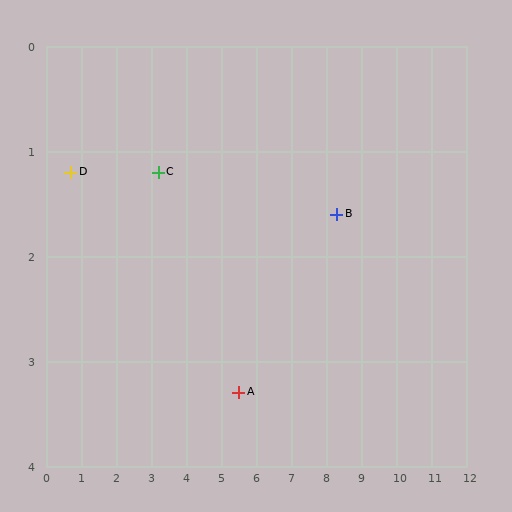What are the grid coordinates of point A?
Point A is at approximately (5.5, 3.3).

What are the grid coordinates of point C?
Point C is at approximately (3.2, 1.2).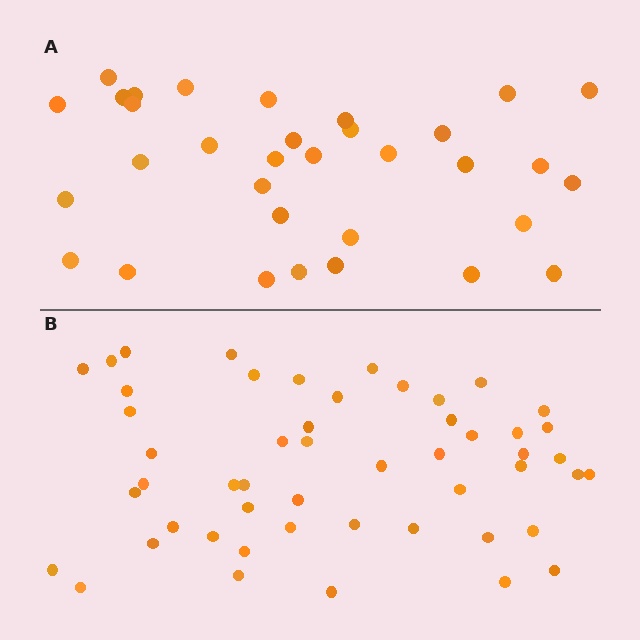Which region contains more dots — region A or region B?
Region B (the bottom region) has more dots.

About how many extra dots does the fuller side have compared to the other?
Region B has approximately 20 more dots than region A.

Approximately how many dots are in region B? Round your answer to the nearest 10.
About 50 dots. (The exact count is 51, which rounds to 50.)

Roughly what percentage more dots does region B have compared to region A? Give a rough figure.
About 55% more.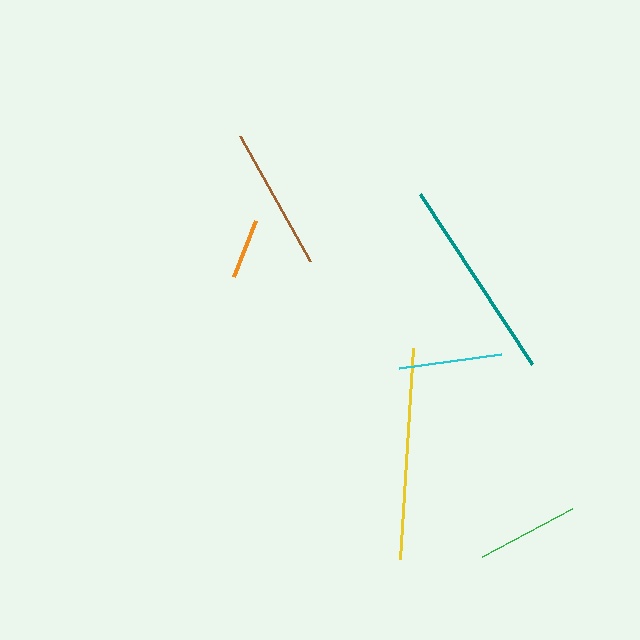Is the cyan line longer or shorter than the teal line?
The teal line is longer than the cyan line.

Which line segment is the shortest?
The orange line is the shortest at approximately 60 pixels.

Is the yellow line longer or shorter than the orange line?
The yellow line is longer than the orange line.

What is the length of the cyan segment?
The cyan segment is approximately 103 pixels long.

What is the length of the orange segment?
The orange segment is approximately 60 pixels long.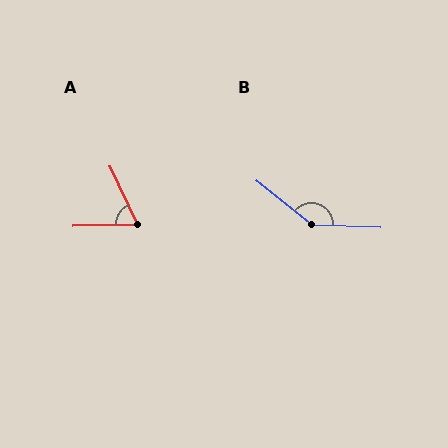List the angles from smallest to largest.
A (66°), B (144°).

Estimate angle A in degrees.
Approximately 66 degrees.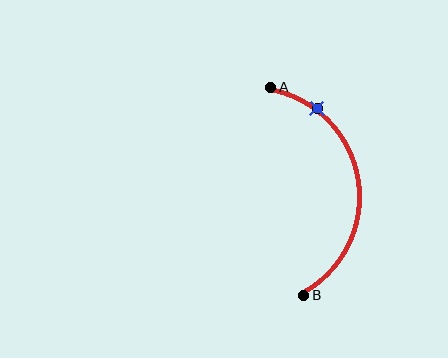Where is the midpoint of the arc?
The arc midpoint is the point on the curve farthest from the straight line joining A and B. It sits to the right of that line.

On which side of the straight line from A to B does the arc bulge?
The arc bulges to the right of the straight line connecting A and B.